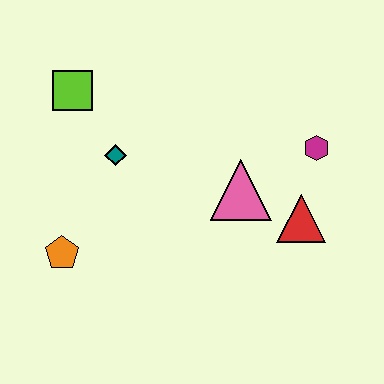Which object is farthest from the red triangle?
The lime square is farthest from the red triangle.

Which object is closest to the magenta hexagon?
The red triangle is closest to the magenta hexagon.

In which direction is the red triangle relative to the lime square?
The red triangle is to the right of the lime square.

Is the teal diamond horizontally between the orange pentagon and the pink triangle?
Yes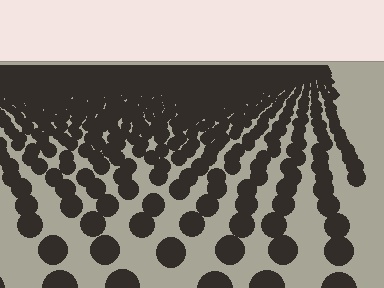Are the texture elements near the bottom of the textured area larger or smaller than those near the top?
Larger. Near the bottom, elements are closer to the viewer and appear at a bigger on-screen size.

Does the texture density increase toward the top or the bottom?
Density increases toward the top.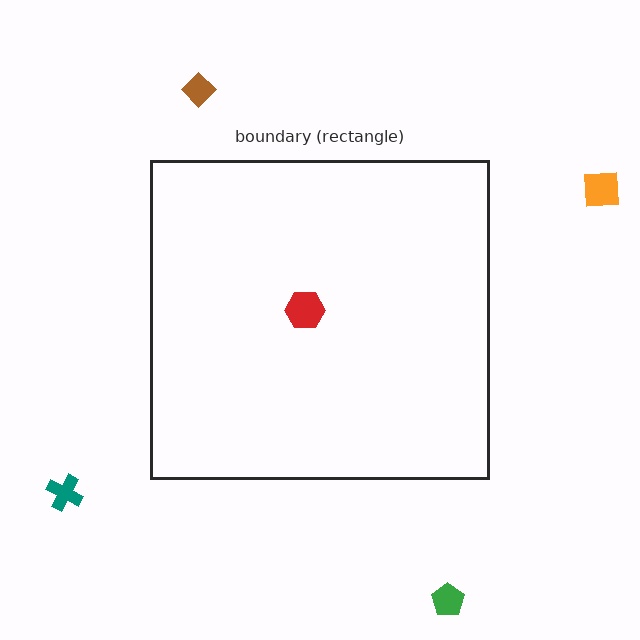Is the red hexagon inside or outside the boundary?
Inside.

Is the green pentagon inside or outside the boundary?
Outside.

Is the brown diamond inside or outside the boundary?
Outside.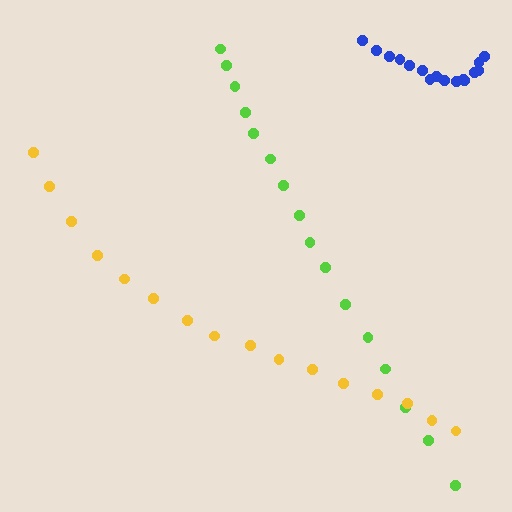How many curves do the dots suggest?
There are 3 distinct paths.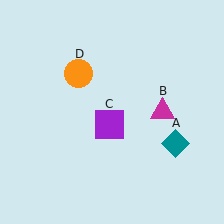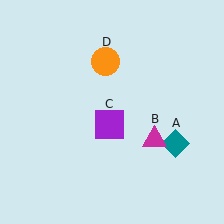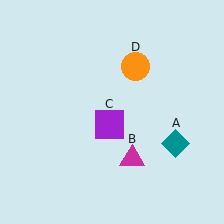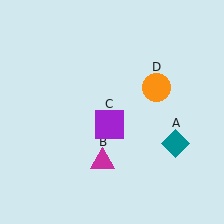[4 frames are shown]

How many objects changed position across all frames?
2 objects changed position: magenta triangle (object B), orange circle (object D).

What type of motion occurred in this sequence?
The magenta triangle (object B), orange circle (object D) rotated clockwise around the center of the scene.